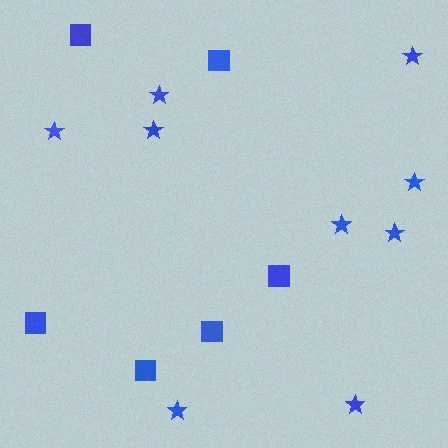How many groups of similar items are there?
There are 2 groups: one group of squares (6) and one group of stars (9).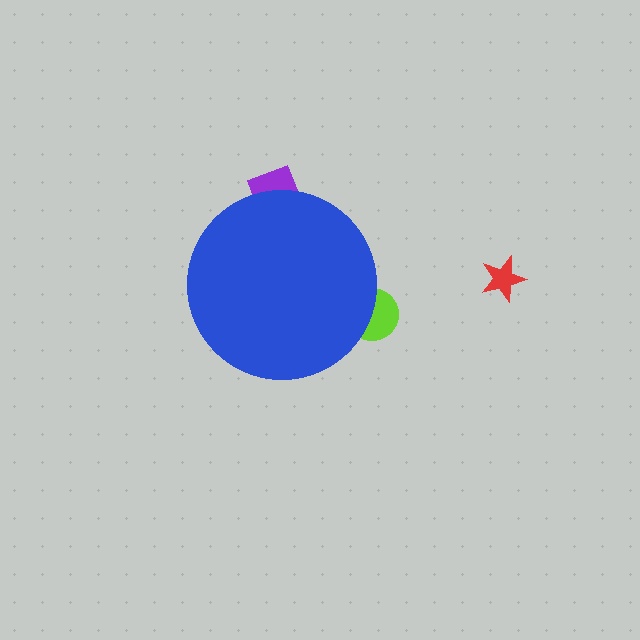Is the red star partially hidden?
No, the red star is fully visible.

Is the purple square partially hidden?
Yes, the purple square is partially hidden behind the blue circle.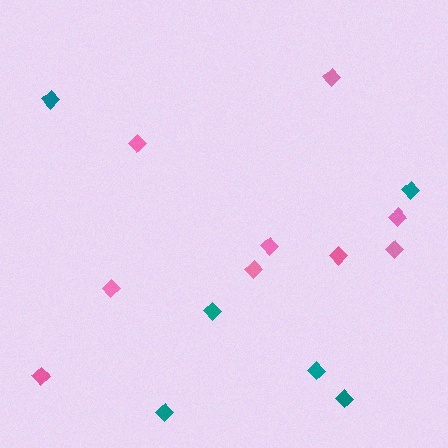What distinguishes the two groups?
There are 2 groups: one group of teal diamonds (6) and one group of pink diamonds (9).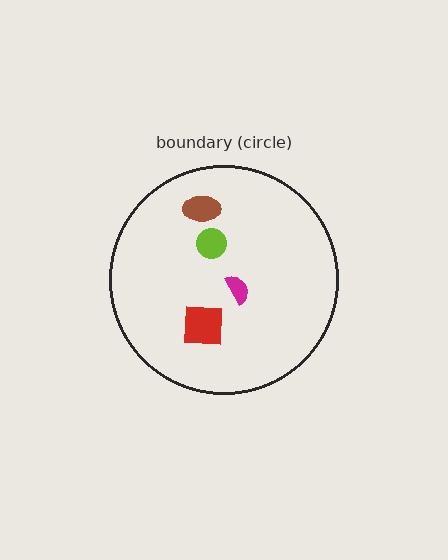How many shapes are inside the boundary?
4 inside, 0 outside.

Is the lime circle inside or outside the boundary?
Inside.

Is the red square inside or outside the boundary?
Inside.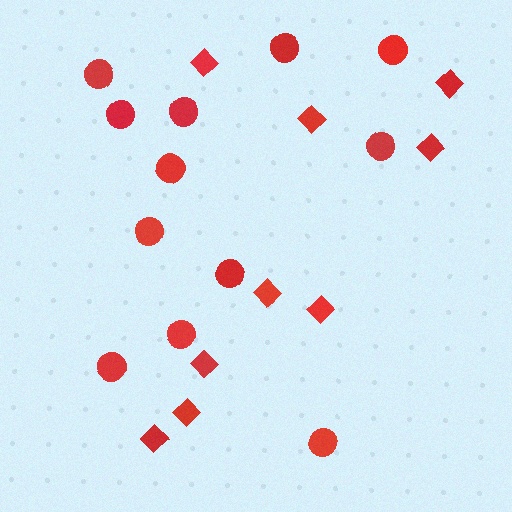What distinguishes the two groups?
There are 2 groups: one group of circles (12) and one group of diamonds (9).